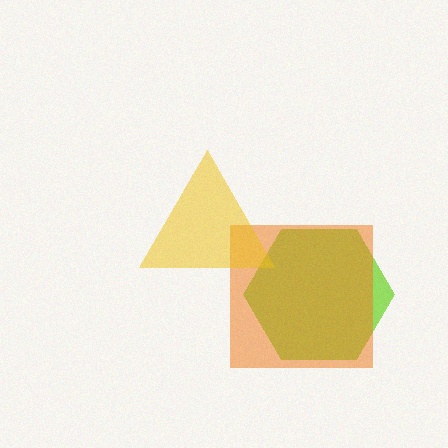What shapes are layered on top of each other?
The layered shapes are: a lime hexagon, an orange square, a yellow triangle.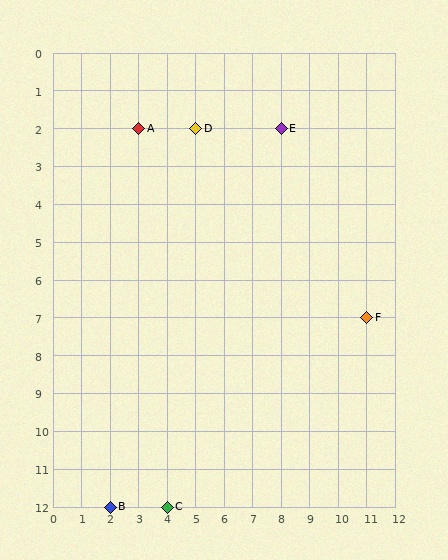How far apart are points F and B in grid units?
Points F and B are 9 columns and 5 rows apart (about 10.3 grid units diagonally).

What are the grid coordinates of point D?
Point D is at grid coordinates (5, 2).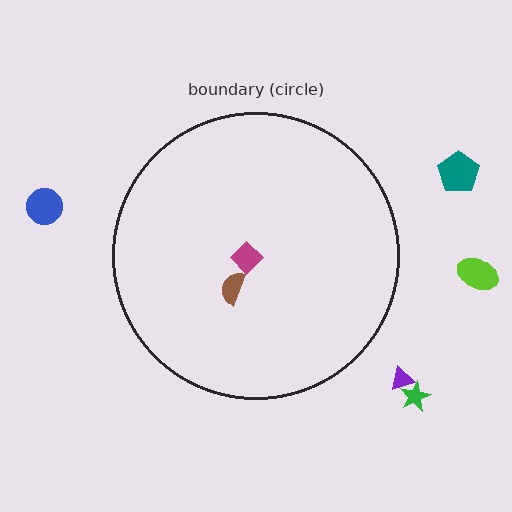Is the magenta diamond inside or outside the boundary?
Inside.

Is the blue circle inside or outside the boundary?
Outside.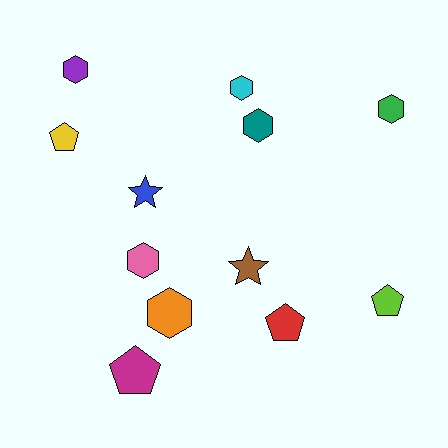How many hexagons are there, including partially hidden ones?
There are 6 hexagons.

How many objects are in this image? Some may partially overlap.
There are 12 objects.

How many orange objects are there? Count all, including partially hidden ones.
There is 1 orange object.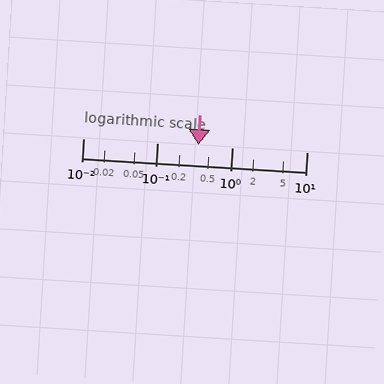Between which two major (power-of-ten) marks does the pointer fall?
The pointer is between 0.1 and 1.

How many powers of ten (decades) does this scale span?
The scale spans 3 decades, from 0.01 to 10.